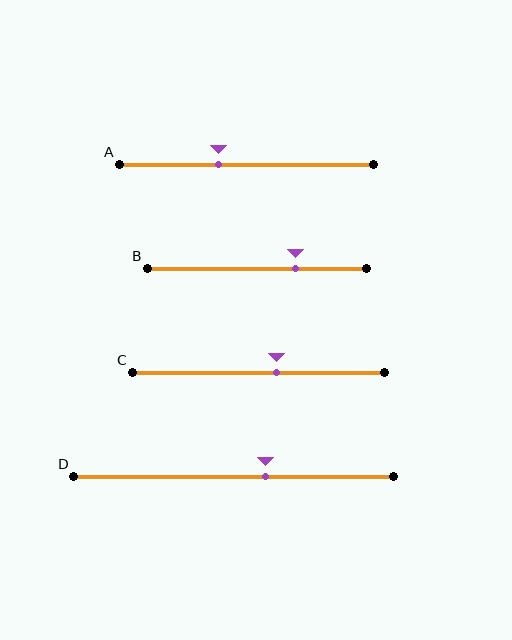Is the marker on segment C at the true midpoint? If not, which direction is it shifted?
No, the marker on segment C is shifted to the right by about 7% of the segment length.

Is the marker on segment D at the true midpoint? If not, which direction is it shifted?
No, the marker on segment D is shifted to the right by about 10% of the segment length.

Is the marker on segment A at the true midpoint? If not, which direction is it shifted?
No, the marker on segment A is shifted to the left by about 11% of the segment length.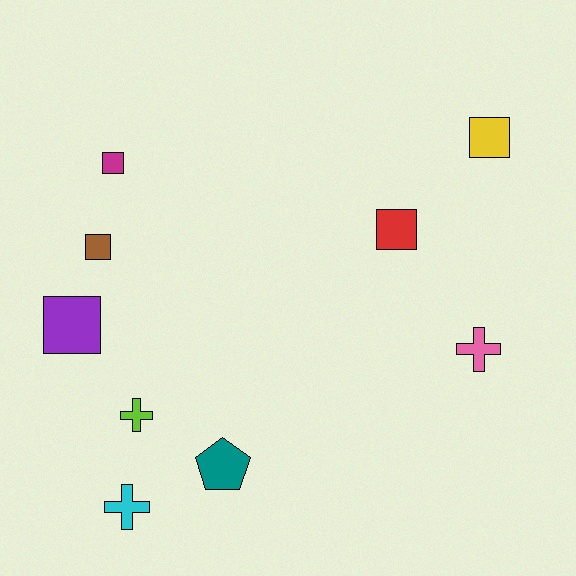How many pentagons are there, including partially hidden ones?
There is 1 pentagon.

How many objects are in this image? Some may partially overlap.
There are 9 objects.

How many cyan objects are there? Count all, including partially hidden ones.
There is 1 cyan object.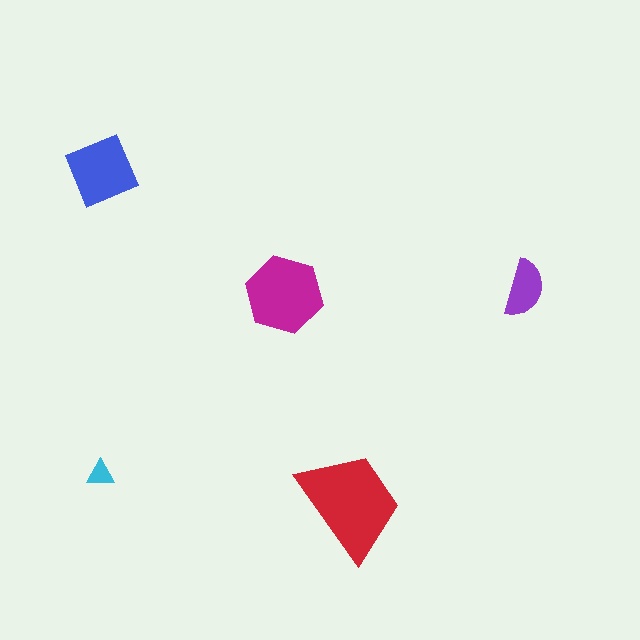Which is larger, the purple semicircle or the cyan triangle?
The purple semicircle.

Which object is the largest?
The red trapezoid.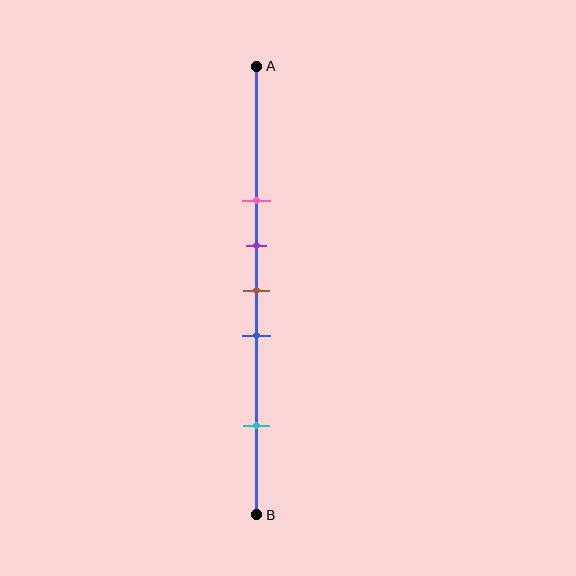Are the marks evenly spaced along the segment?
No, the marks are not evenly spaced.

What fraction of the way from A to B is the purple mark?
The purple mark is approximately 40% (0.4) of the way from A to B.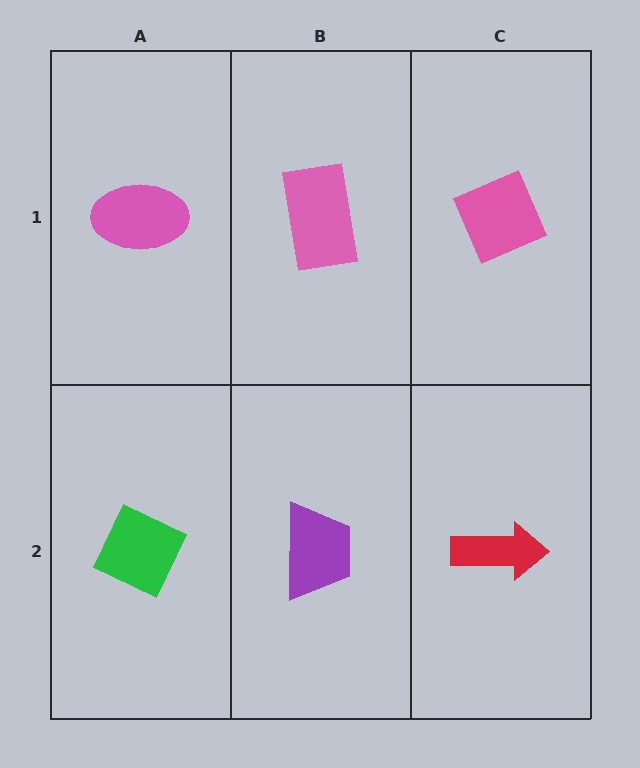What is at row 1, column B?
A pink rectangle.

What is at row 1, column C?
A pink diamond.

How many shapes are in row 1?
3 shapes.